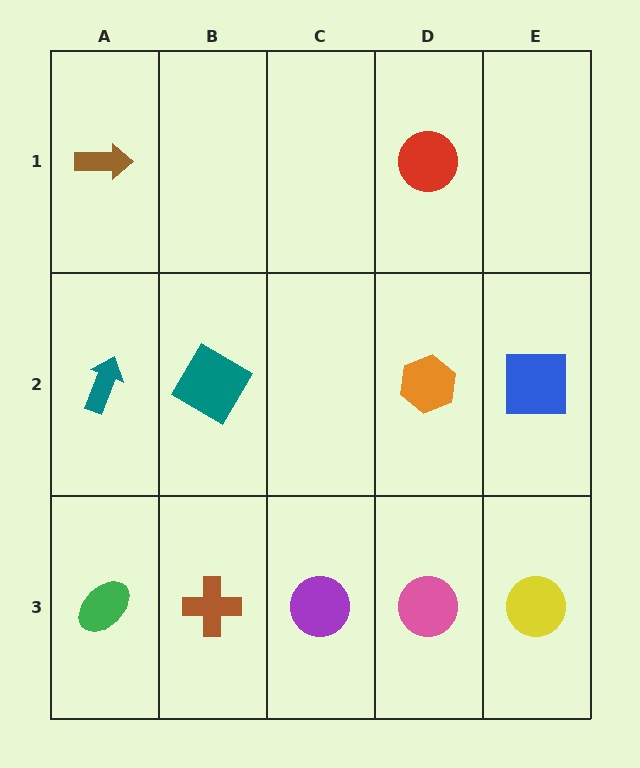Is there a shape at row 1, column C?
No, that cell is empty.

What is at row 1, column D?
A red circle.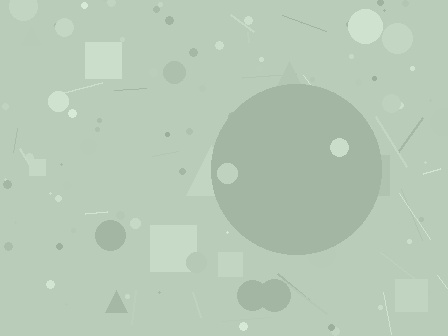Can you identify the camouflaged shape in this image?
The camouflaged shape is a circle.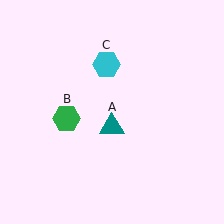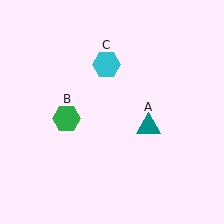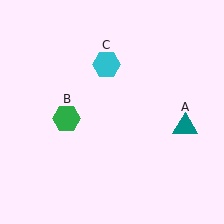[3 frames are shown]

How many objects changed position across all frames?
1 object changed position: teal triangle (object A).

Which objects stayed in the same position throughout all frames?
Green hexagon (object B) and cyan hexagon (object C) remained stationary.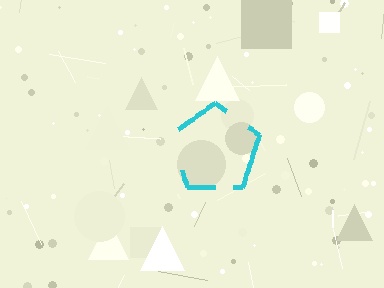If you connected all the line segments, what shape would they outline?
They would outline a pentagon.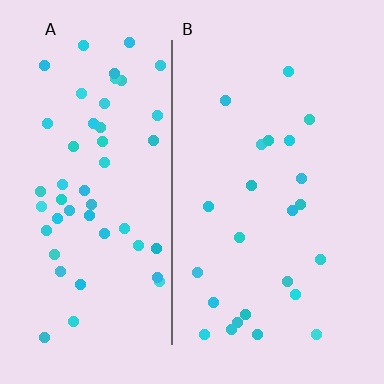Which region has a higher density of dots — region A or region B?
A (the left).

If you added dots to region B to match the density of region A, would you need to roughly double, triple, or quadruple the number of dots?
Approximately double.